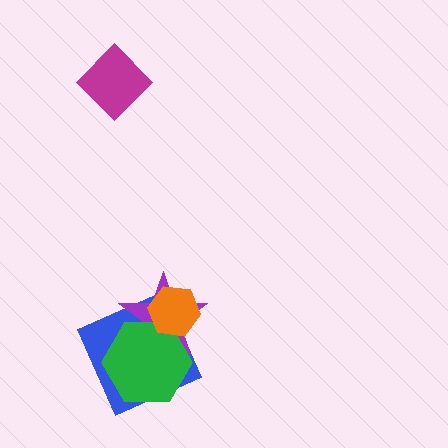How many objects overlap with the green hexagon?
3 objects overlap with the green hexagon.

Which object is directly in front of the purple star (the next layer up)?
The green hexagon is directly in front of the purple star.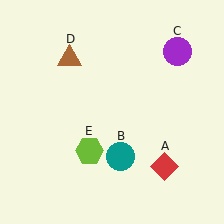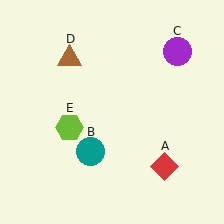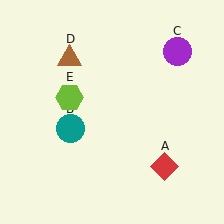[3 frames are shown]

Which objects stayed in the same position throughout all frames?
Red diamond (object A) and purple circle (object C) and brown triangle (object D) remained stationary.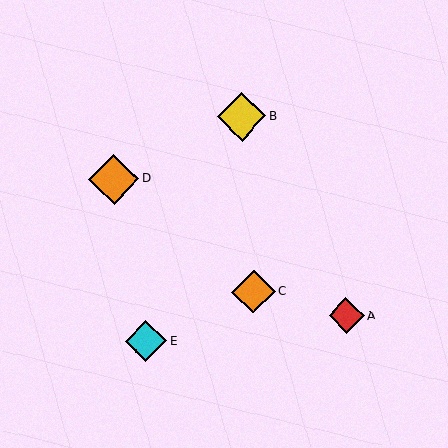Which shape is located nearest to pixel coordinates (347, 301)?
The red diamond (labeled A) at (346, 316) is nearest to that location.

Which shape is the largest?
The orange diamond (labeled D) is the largest.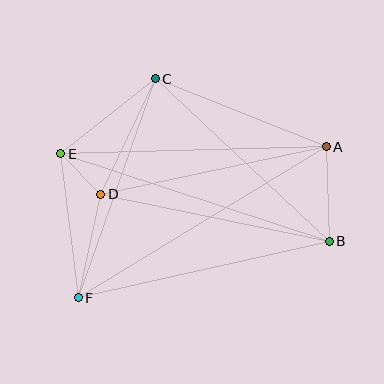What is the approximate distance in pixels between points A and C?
The distance between A and C is approximately 184 pixels.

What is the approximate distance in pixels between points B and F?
The distance between B and F is approximately 257 pixels.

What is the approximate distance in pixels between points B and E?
The distance between B and E is approximately 282 pixels.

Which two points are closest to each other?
Points D and E are closest to each other.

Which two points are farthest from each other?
Points A and F are farthest from each other.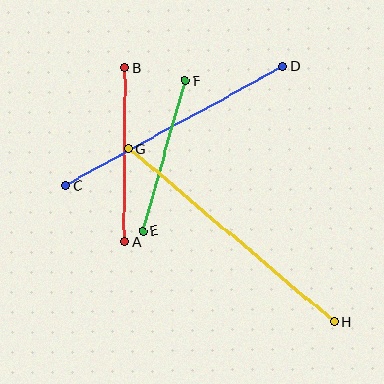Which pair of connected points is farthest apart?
Points G and H are farthest apart.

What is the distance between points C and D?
The distance is approximately 248 pixels.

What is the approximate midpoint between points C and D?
The midpoint is at approximately (174, 126) pixels.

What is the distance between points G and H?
The distance is approximately 269 pixels.